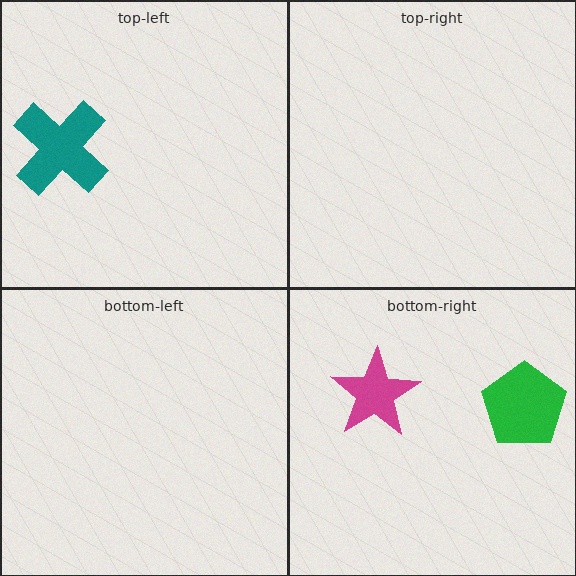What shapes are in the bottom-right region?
The green pentagon, the magenta star.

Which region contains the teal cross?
The top-left region.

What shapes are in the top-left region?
The teal cross.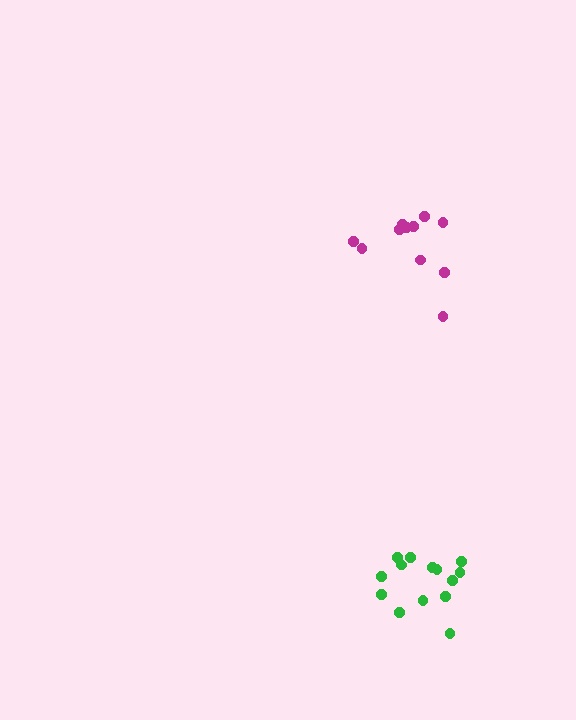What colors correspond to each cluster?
The clusters are colored: green, magenta.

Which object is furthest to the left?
The magenta cluster is leftmost.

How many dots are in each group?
Group 1: 14 dots, Group 2: 11 dots (25 total).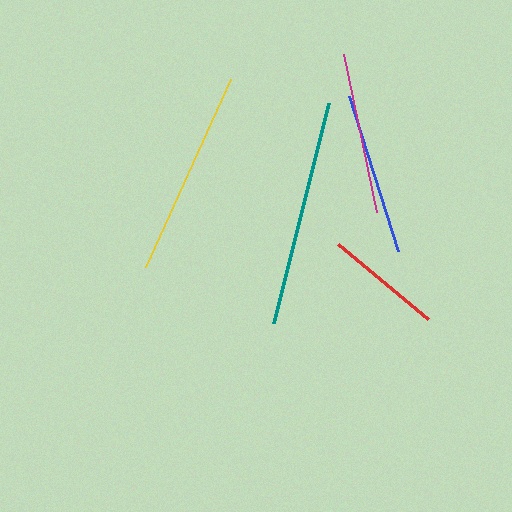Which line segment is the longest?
The teal line is the longest at approximately 227 pixels.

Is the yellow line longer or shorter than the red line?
The yellow line is longer than the red line.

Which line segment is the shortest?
The red line is the shortest at approximately 118 pixels.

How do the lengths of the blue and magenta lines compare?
The blue and magenta lines are approximately the same length.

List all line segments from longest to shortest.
From longest to shortest: teal, yellow, blue, magenta, red.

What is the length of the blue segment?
The blue segment is approximately 164 pixels long.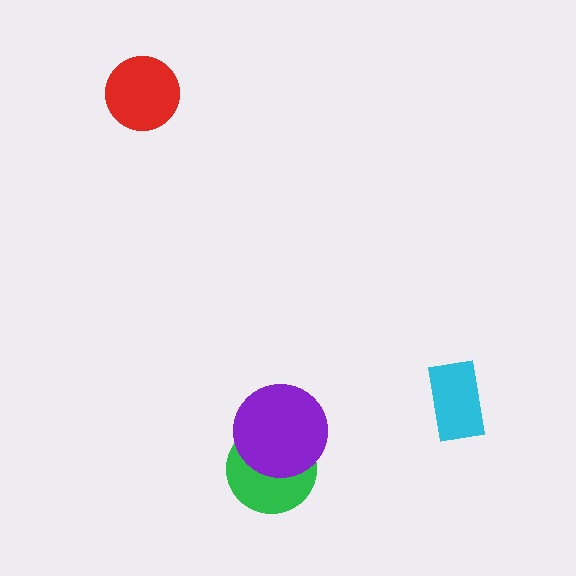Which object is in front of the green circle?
The purple circle is in front of the green circle.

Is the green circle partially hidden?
Yes, it is partially covered by another shape.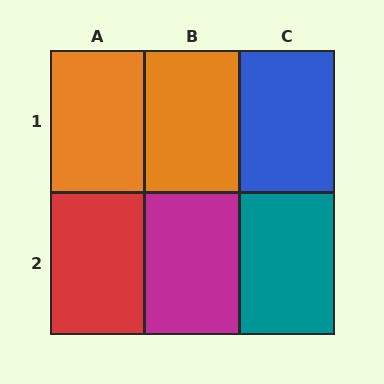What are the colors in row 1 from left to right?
Orange, orange, blue.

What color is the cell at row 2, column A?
Red.